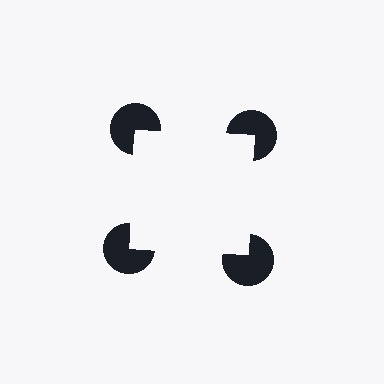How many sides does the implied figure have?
4 sides.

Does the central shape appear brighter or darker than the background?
It typically appears slightly brighter than the background, even though no actual brightness change is drawn.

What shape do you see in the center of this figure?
An illusory square — its edges are inferred from the aligned wedge cuts in the pac-man discs, not physically drawn.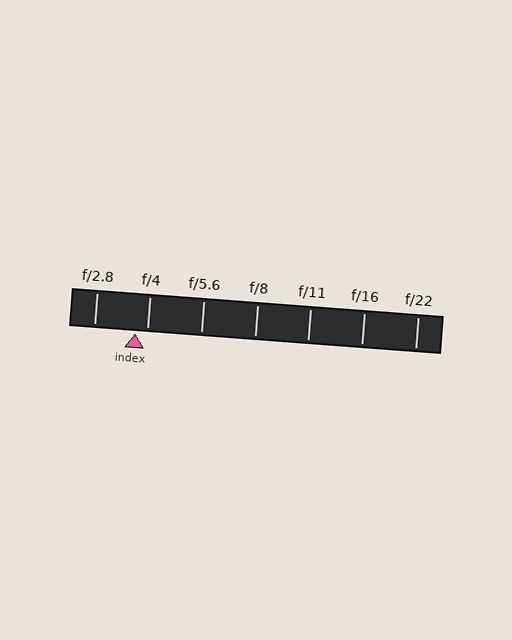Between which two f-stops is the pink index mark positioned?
The index mark is between f/2.8 and f/4.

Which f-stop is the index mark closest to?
The index mark is closest to f/4.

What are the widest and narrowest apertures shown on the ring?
The widest aperture shown is f/2.8 and the narrowest is f/22.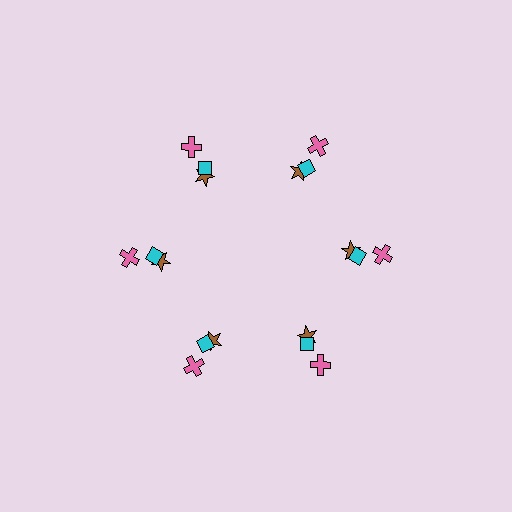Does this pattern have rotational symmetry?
Yes, this pattern has 6-fold rotational symmetry. It looks the same after rotating 60 degrees around the center.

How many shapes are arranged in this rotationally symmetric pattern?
There are 18 shapes, arranged in 6 groups of 3.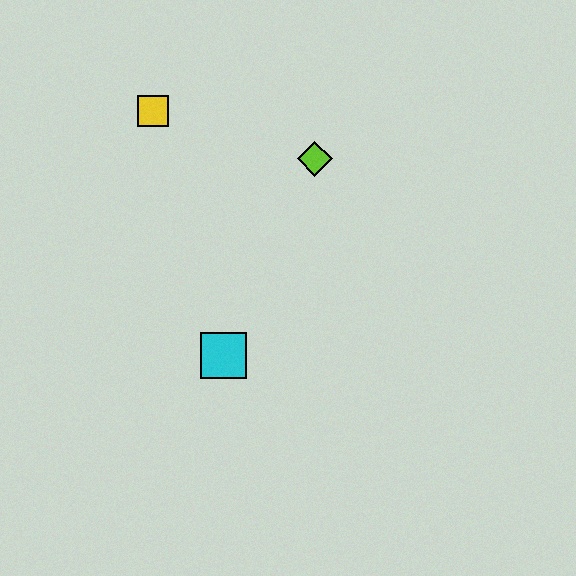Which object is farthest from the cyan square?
The yellow square is farthest from the cyan square.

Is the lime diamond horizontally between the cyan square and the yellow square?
No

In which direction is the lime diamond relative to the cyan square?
The lime diamond is above the cyan square.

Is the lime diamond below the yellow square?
Yes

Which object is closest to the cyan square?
The lime diamond is closest to the cyan square.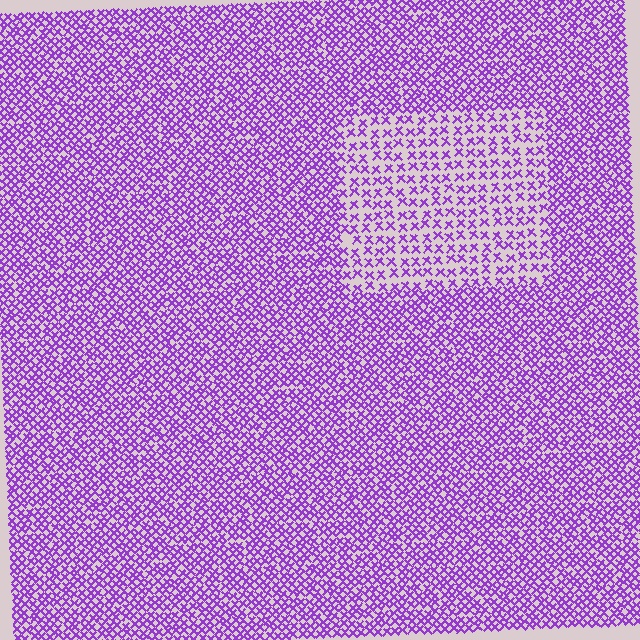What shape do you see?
I see a rectangle.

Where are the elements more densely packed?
The elements are more densely packed outside the rectangle boundary.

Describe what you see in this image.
The image contains small purple elements arranged at two different densities. A rectangle-shaped region is visible where the elements are less densely packed than the surrounding area.